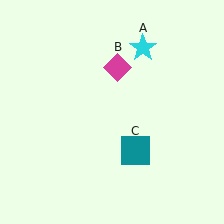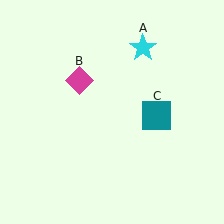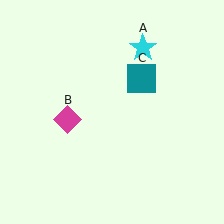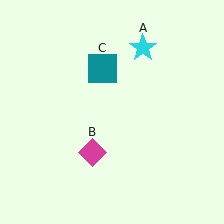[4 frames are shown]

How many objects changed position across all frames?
2 objects changed position: magenta diamond (object B), teal square (object C).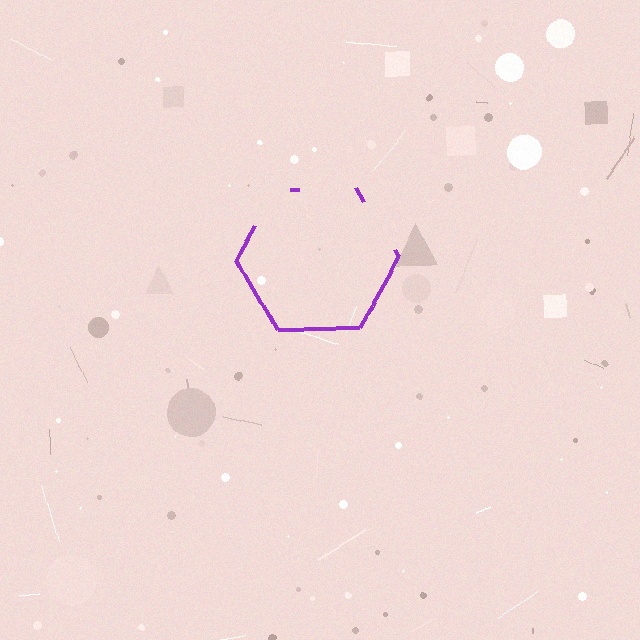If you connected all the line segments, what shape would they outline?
They would outline a hexagon.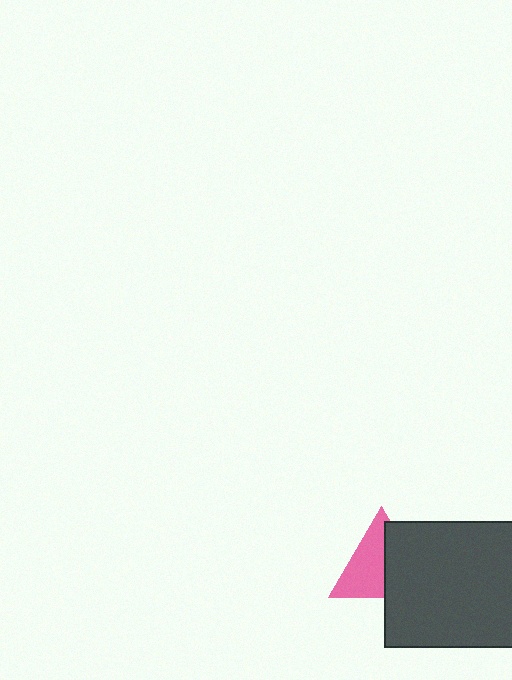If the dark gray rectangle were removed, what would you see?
You would see the complete pink triangle.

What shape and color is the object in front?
The object in front is a dark gray rectangle.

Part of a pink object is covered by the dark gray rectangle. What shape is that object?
It is a triangle.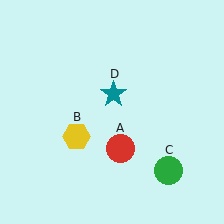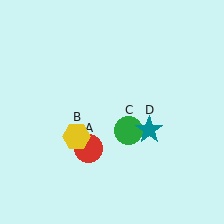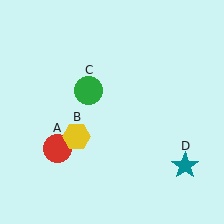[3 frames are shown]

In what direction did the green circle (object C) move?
The green circle (object C) moved up and to the left.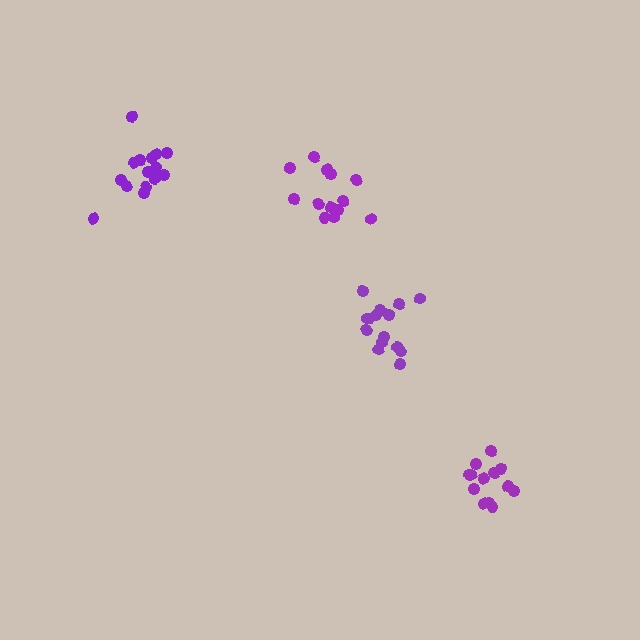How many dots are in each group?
Group 1: 15 dots, Group 2: 13 dots, Group 3: 13 dots, Group 4: 16 dots (57 total).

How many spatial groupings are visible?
There are 4 spatial groupings.